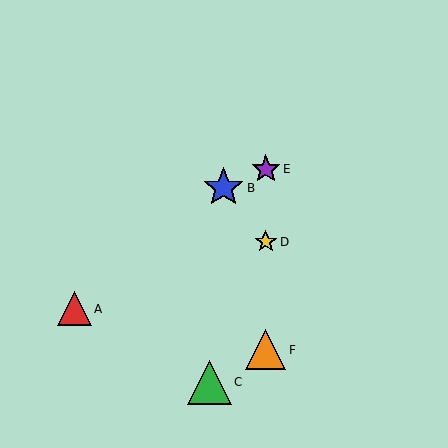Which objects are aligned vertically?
Objects D, E, F are aligned vertically.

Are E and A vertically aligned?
No, E is at x≈266 and A is at x≈75.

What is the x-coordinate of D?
Object D is at x≈266.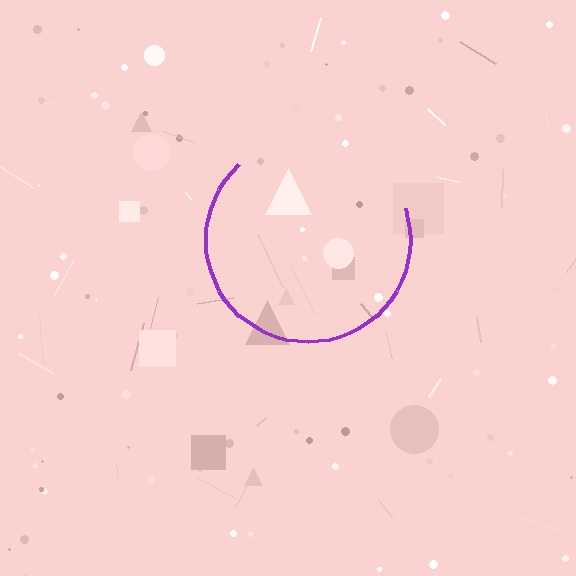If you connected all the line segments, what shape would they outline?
They would outline a circle.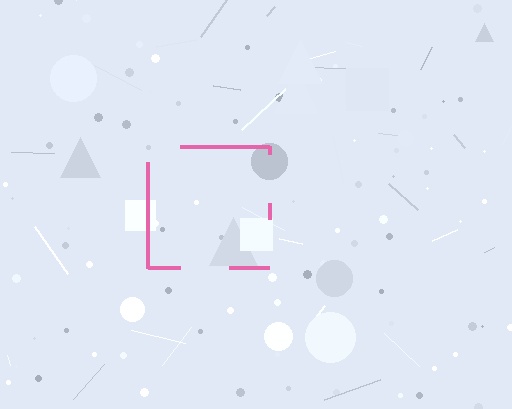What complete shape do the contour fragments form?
The contour fragments form a square.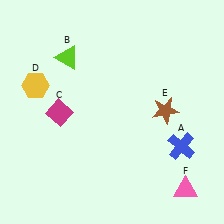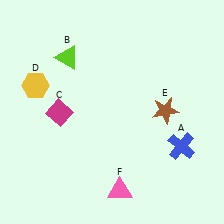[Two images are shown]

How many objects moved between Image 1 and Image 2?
1 object moved between the two images.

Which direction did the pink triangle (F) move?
The pink triangle (F) moved left.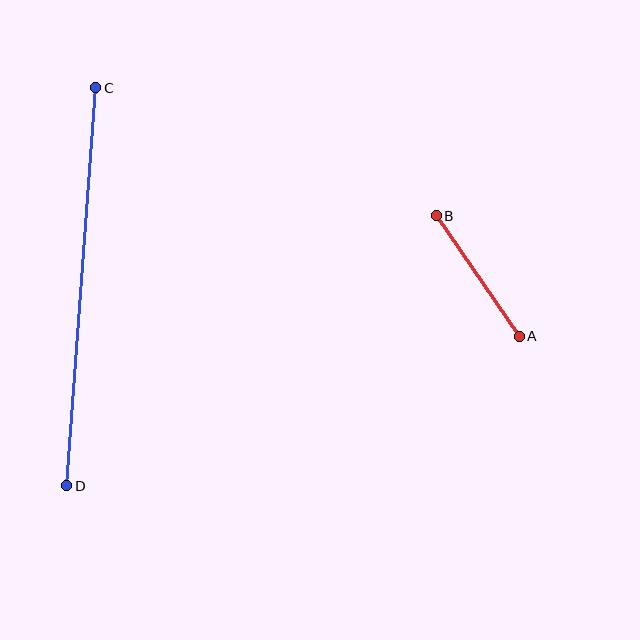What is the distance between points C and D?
The distance is approximately 399 pixels.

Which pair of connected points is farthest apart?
Points C and D are farthest apart.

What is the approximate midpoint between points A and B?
The midpoint is at approximately (478, 276) pixels.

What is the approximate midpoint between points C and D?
The midpoint is at approximately (81, 287) pixels.